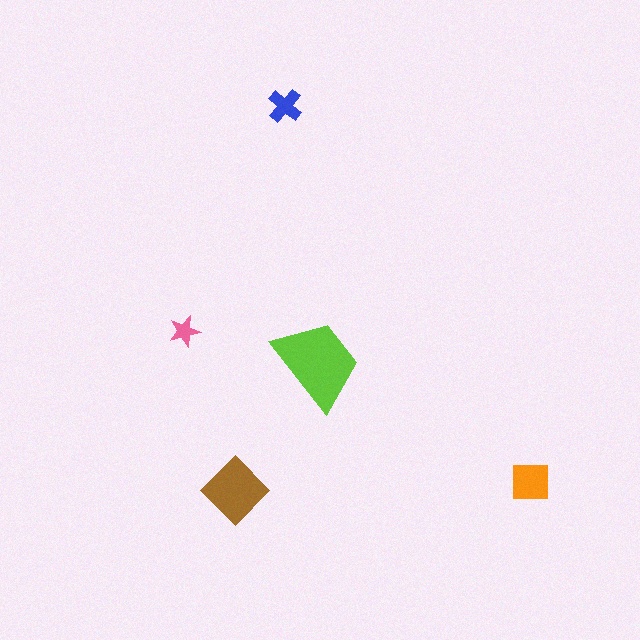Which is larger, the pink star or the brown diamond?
The brown diamond.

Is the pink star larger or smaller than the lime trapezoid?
Smaller.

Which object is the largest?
The lime trapezoid.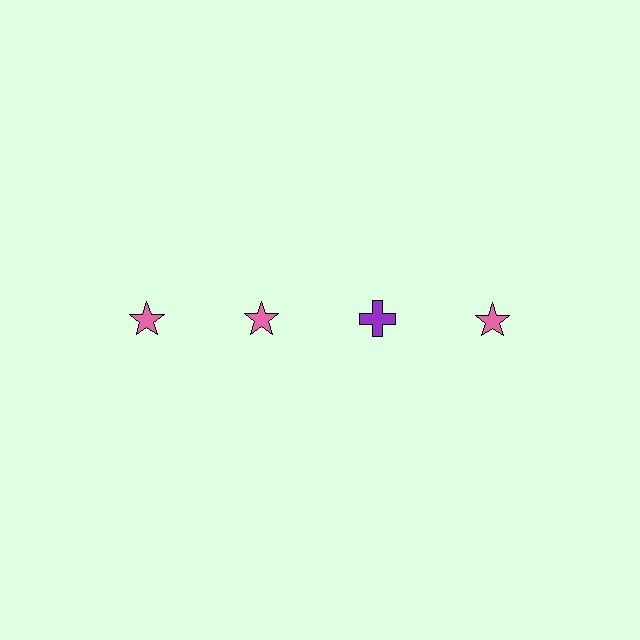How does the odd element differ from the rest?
It differs in both color (purple instead of pink) and shape (cross instead of star).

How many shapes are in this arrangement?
There are 4 shapes arranged in a grid pattern.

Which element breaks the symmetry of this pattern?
The purple cross in the top row, center column breaks the symmetry. All other shapes are pink stars.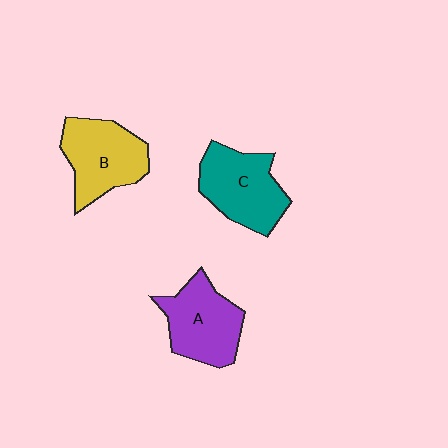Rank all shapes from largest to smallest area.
From largest to smallest: B (yellow), C (teal), A (purple).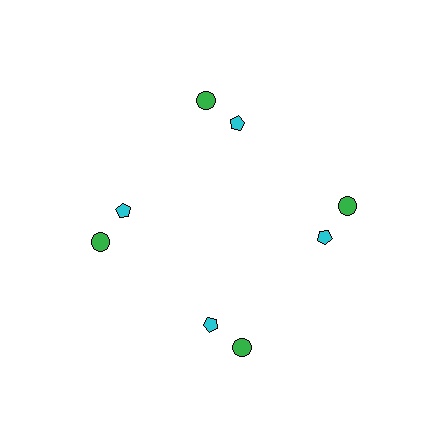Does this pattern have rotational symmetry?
Yes, this pattern has 4-fold rotational symmetry. It looks the same after rotating 90 degrees around the center.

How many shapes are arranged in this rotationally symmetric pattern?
There are 8 shapes, arranged in 4 groups of 2.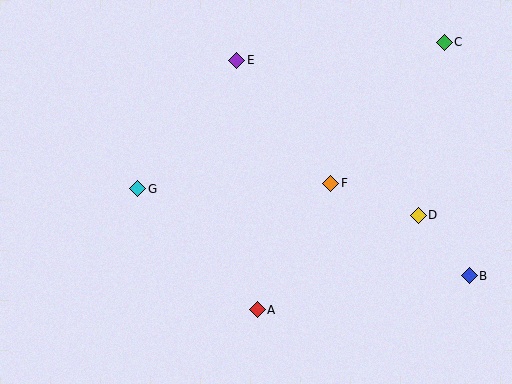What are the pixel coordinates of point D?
Point D is at (418, 215).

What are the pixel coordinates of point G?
Point G is at (138, 189).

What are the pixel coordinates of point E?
Point E is at (237, 60).